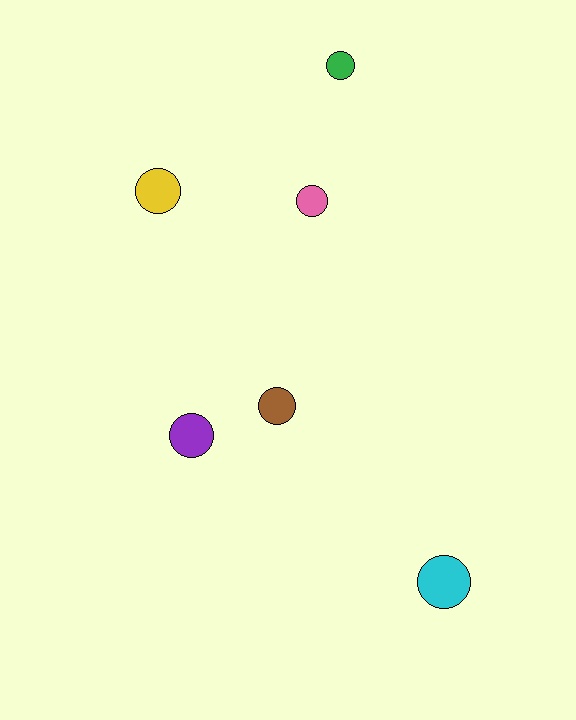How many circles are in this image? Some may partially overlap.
There are 6 circles.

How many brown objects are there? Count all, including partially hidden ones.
There is 1 brown object.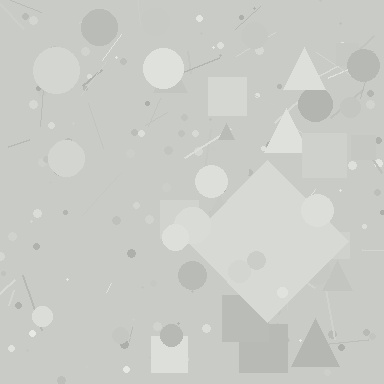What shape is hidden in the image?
A diamond is hidden in the image.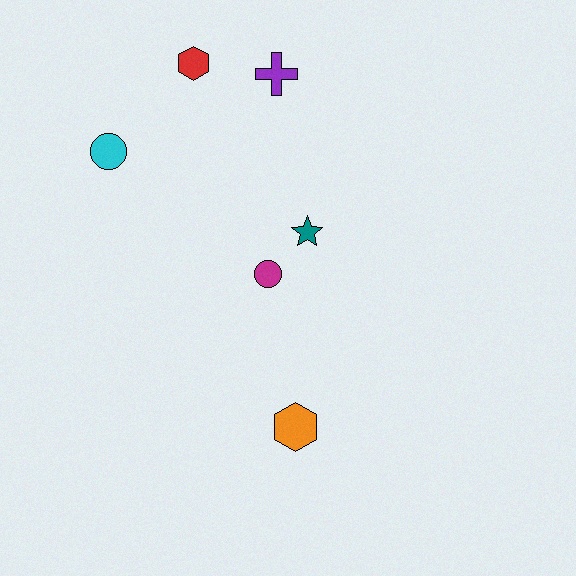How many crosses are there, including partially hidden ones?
There is 1 cross.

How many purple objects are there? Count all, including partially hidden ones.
There is 1 purple object.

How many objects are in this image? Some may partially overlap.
There are 6 objects.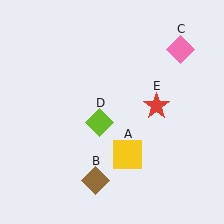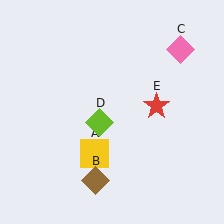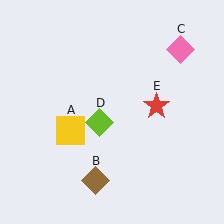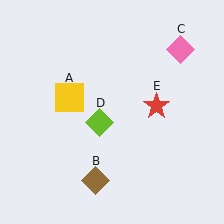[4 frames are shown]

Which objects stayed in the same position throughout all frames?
Brown diamond (object B) and pink diamond (object C) and lime diamond (object D) and red star (object E) remained stationary.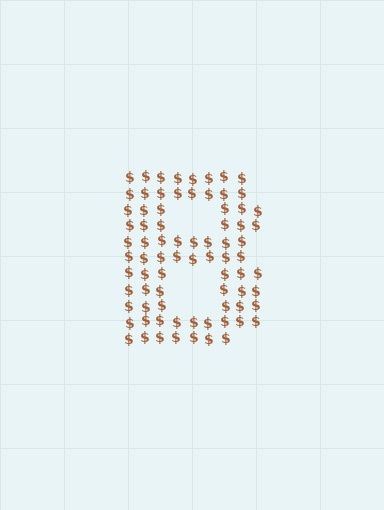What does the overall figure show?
The overall figure shows the letter B.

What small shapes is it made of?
It is made of small dollar signs.